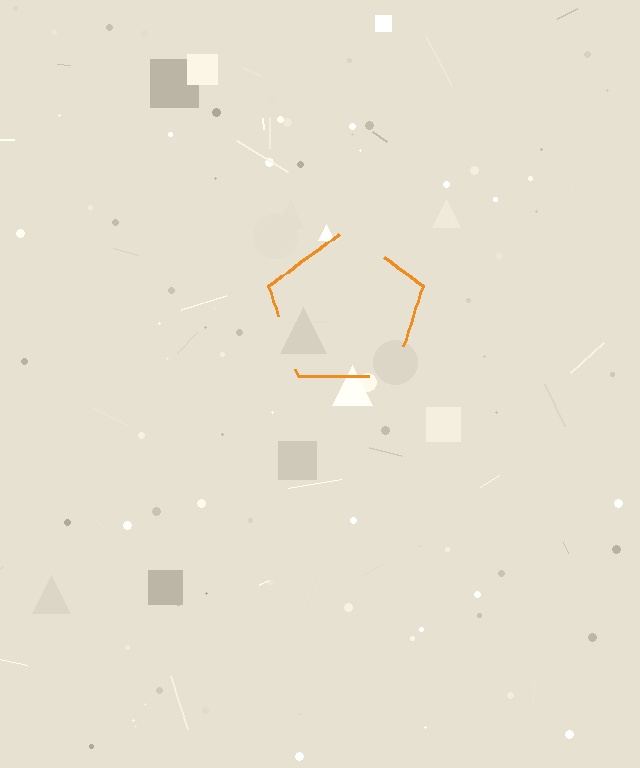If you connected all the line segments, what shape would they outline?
They would outline a pentagon.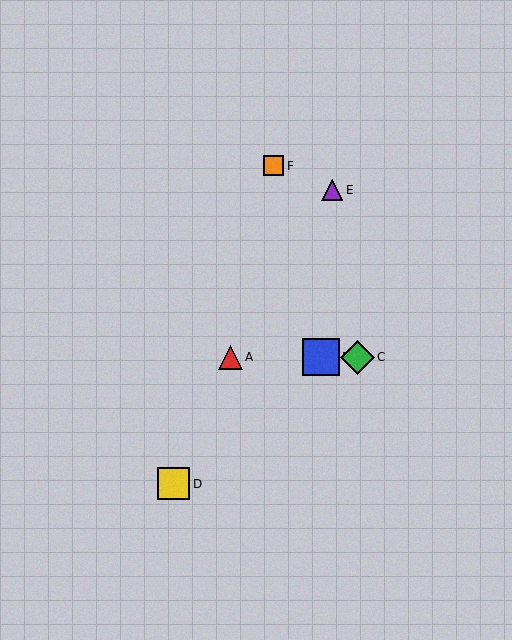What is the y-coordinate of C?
Object C is at y≈357.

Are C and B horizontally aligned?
Yes, both are at y≈357.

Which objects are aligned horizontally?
Objects A, B, C are aligned horizontally.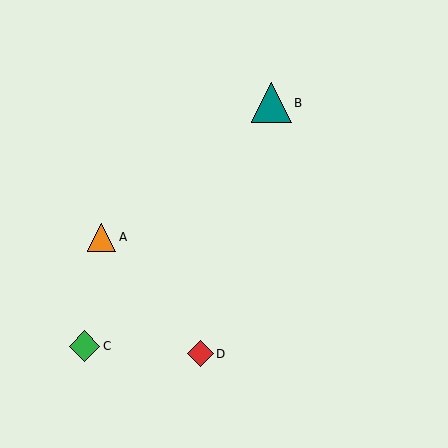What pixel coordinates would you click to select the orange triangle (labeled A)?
Click at (102, 237) to select the orange triangle A.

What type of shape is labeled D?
Shape D is a red diamond.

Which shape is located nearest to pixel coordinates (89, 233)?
The orange triangle (labeled A) at (102, 237) is nearest to that location.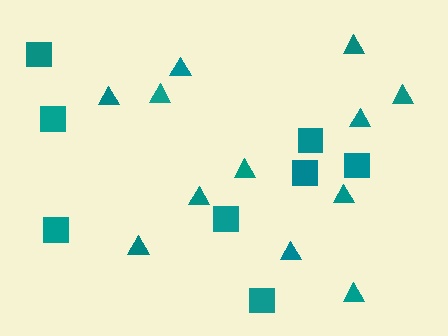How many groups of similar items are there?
There are 2 groups: one group of triangles (12) and one group of squares (8).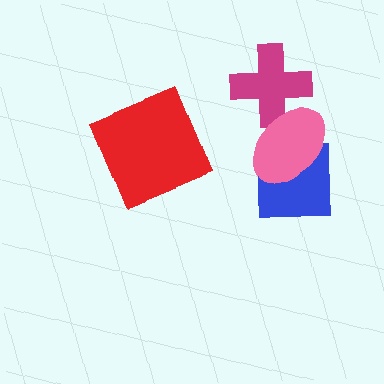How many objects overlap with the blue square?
1 object overlaps with the blue square.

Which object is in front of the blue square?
The pink ellipse is in front of the blue square.